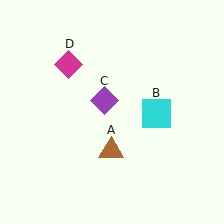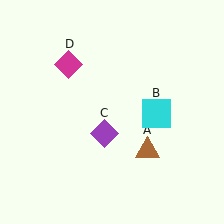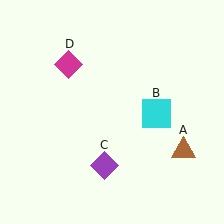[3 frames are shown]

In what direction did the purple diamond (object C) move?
The purple diamond (object C) moved down.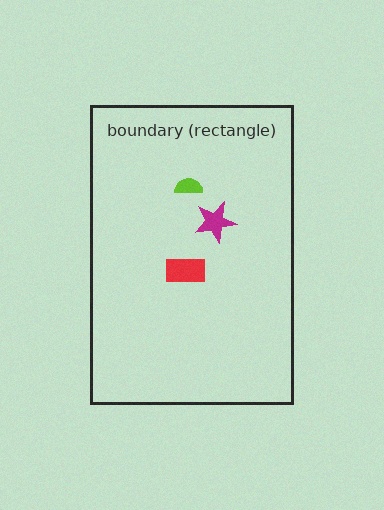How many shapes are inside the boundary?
3 inside, 0 outside.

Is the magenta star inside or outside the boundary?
Inside.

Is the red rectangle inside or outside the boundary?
Inside.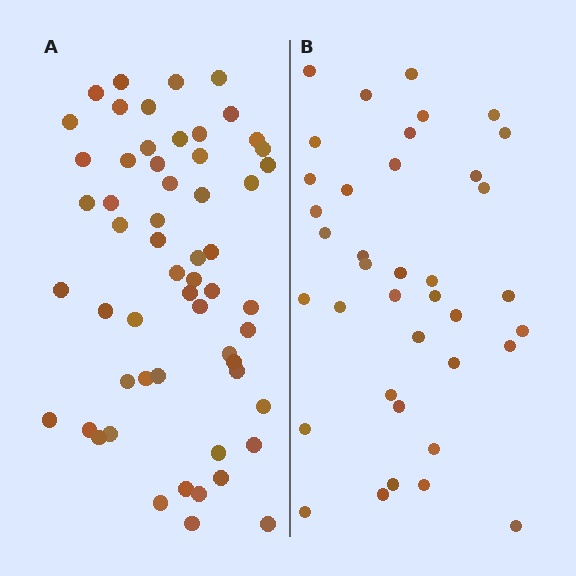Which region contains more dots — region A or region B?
Region A (the left region) has more dots.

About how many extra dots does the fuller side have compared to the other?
Region A has approximately 20 more dots than region B.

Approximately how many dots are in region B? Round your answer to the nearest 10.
About 40 dots. (The exact count is 38, which rounds to 40.)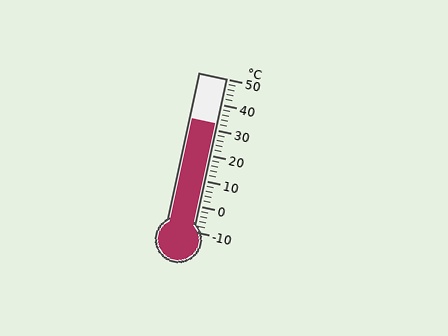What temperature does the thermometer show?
The thermometer shows approximately 32°C.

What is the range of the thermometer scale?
The thermometer scale ranges from -10°C to 50°C.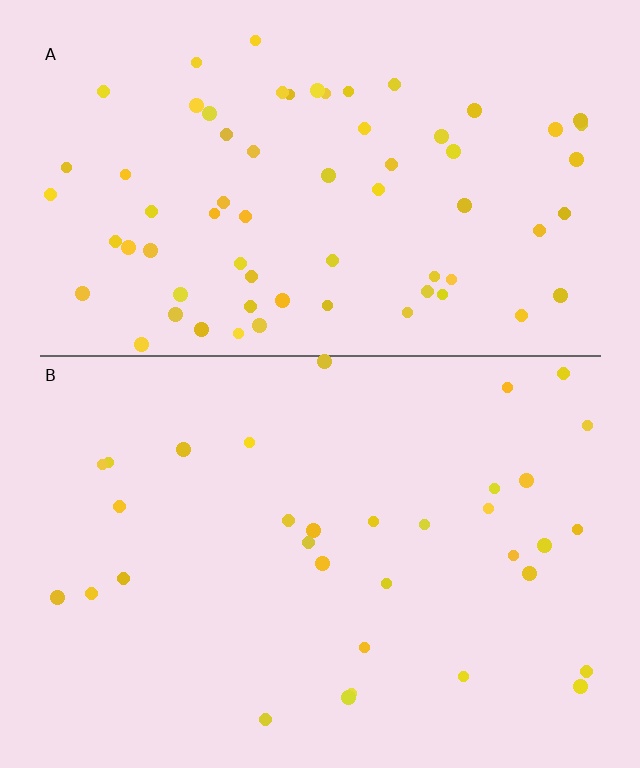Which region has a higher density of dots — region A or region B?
A (the top).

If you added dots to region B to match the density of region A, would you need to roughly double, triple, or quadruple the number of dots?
Approximately double.